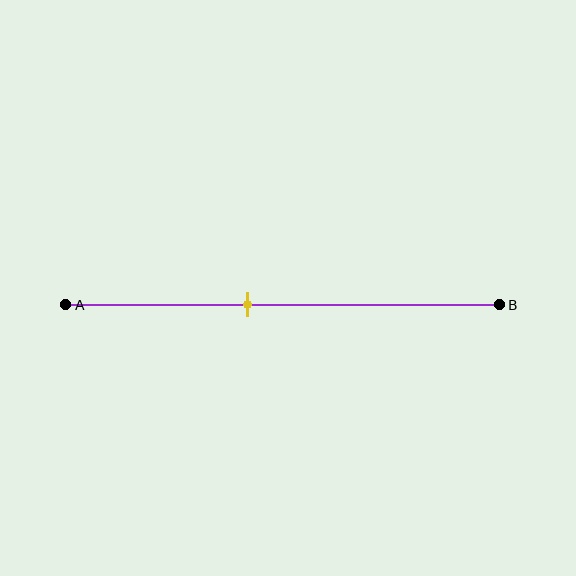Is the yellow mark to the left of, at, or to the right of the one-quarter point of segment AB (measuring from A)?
The yellow mark is to the right of the one-quarter point of segment AB.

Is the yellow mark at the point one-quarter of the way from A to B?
No, the mark is at about 40% from A, not at the 25% one-quarter point.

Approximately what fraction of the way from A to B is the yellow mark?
The yellow mark is approximately 40% of the way from A to B.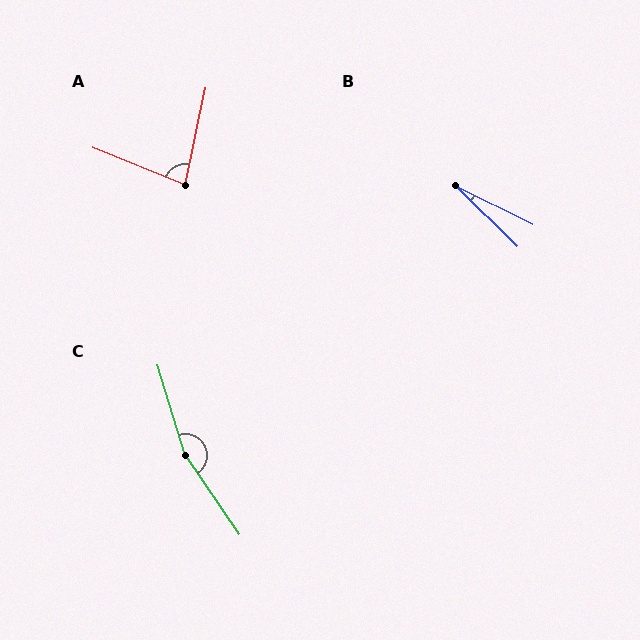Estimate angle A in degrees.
Approximately 80 degrees.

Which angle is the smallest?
B, at approximately 18 degrees.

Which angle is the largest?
C, at approximately 162 degrees.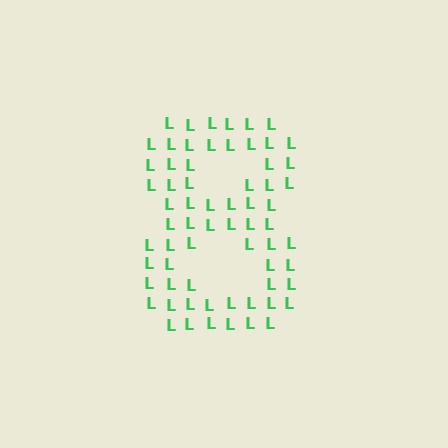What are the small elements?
The small elements are letter L's.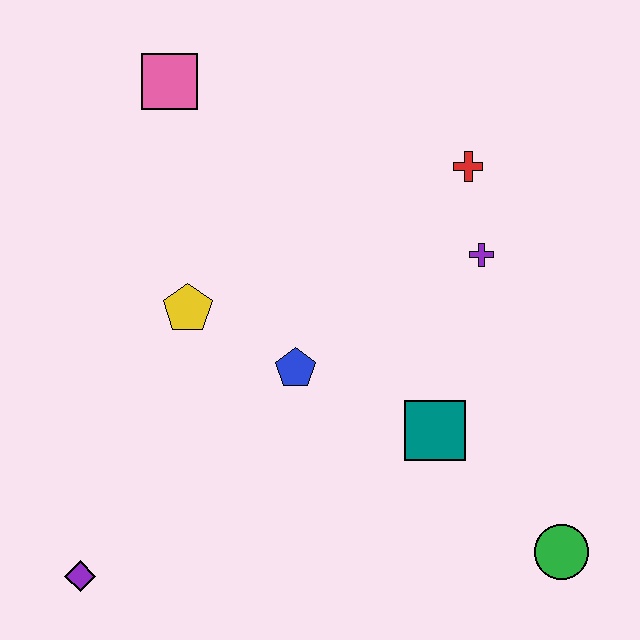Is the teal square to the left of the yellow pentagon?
No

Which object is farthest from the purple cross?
The purple diamond is farthest from the purple cross.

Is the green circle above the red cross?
No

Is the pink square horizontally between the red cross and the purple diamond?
Yes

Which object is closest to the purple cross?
The red cross is closest to the purple cross.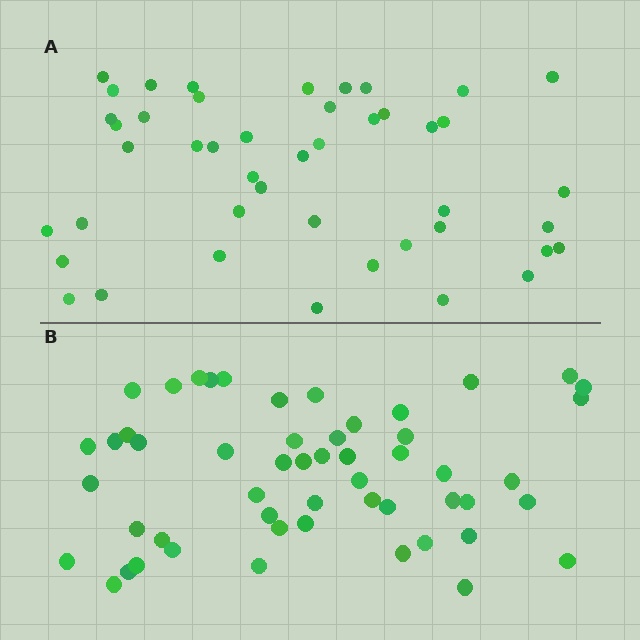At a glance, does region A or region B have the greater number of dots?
Region B (the bottom region) has more dots.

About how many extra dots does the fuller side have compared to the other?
Region B has roughly 8 or so more dots than region A.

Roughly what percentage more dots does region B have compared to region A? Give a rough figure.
About 20% more.